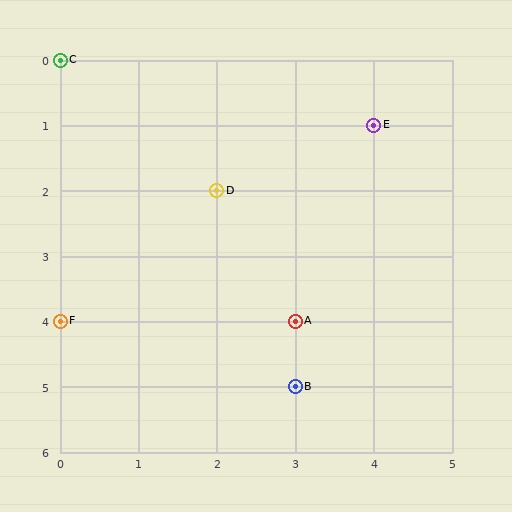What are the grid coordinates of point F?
Point F is at grid coordinates (0, 4).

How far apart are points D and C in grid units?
Points D and C are 2 columns and 2 rows apart (about 2.8 grid units diagonally).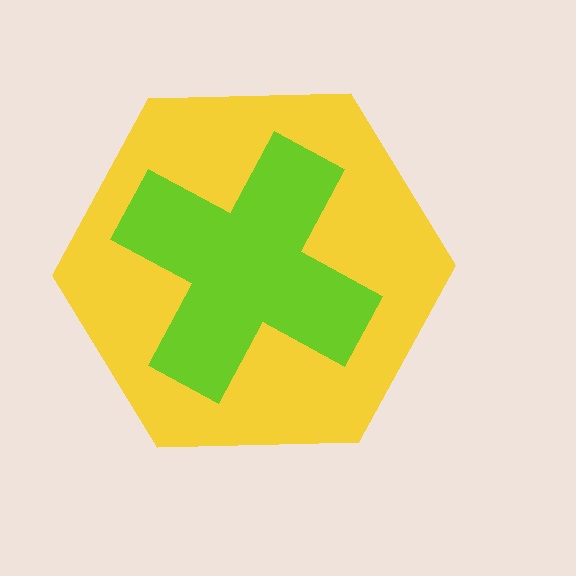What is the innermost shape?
The lime cross.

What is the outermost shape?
The yellow hexagon.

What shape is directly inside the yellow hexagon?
The lime cross.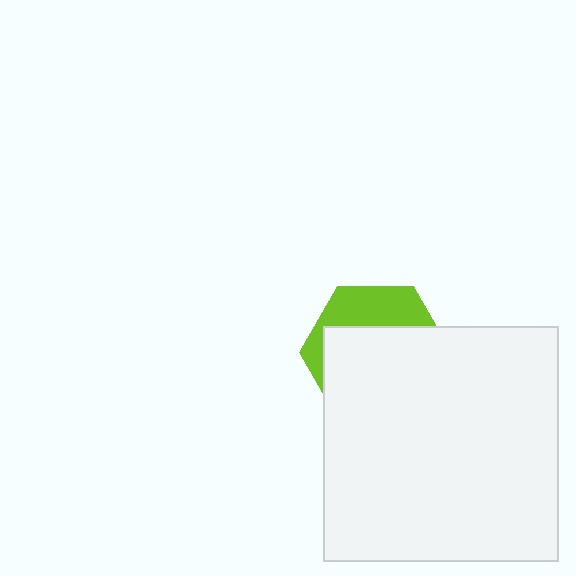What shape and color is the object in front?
The object in front is a white square.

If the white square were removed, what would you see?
You would see the complete lime hexagon.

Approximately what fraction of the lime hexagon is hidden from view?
Roughly 68% of the lime hexagon is hidden behind the white square.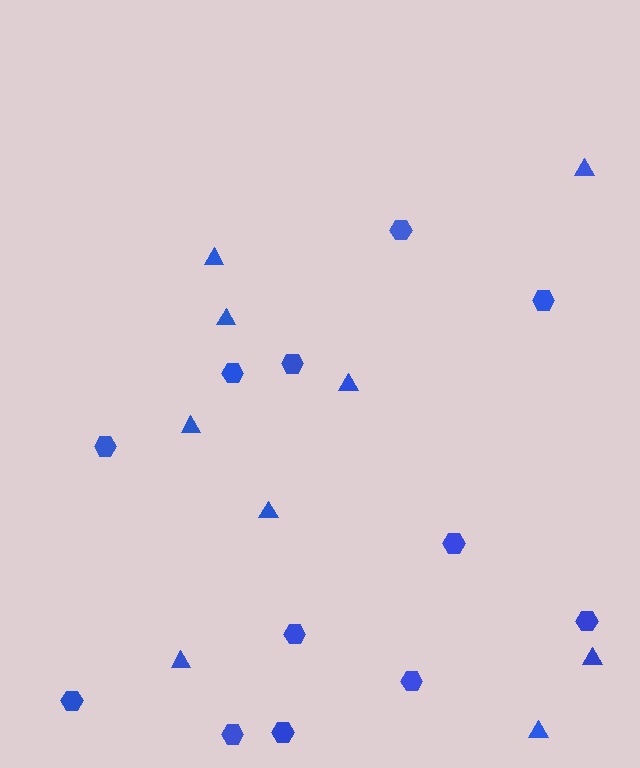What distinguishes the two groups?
There are 2 groups: one group of hexagons (12) and one group of triangles (9).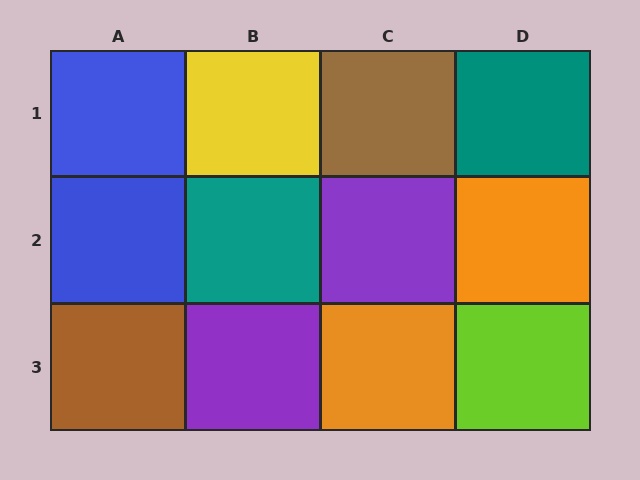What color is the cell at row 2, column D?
Orange.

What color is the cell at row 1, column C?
Brown.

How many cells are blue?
2 cells are blue.